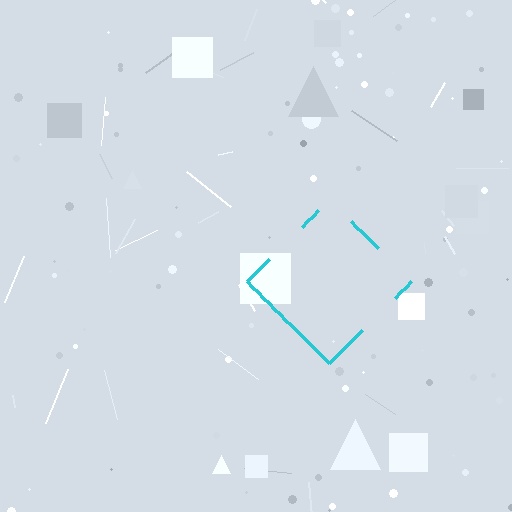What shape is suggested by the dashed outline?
The dashed outline suggests a diamond.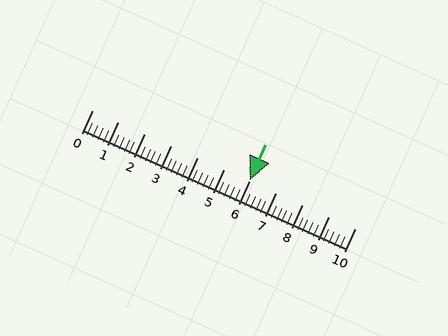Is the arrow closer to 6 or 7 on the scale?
The arrow is closer to 6.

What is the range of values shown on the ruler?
The ruler shows values from 0 to 10.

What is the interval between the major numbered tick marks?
The major tick marks are spaced 1 units apart.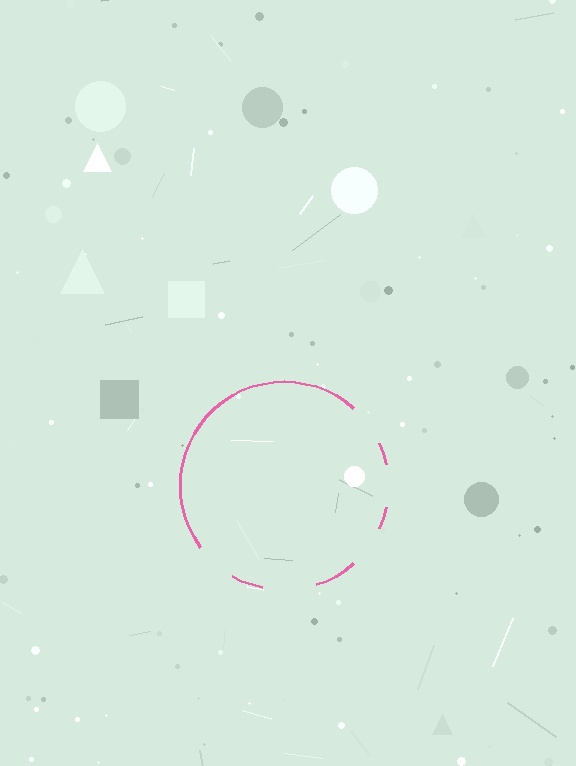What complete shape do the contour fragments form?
The contour fragments form a circle.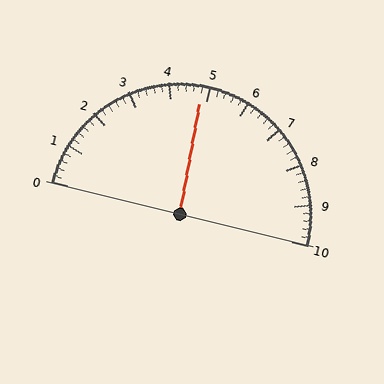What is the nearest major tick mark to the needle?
The nearest major tick mark is 5.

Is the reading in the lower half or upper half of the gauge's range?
The reading is in the lower half of the range (0 to 10).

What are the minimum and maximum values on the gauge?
The gauge ranges from 0 to 10.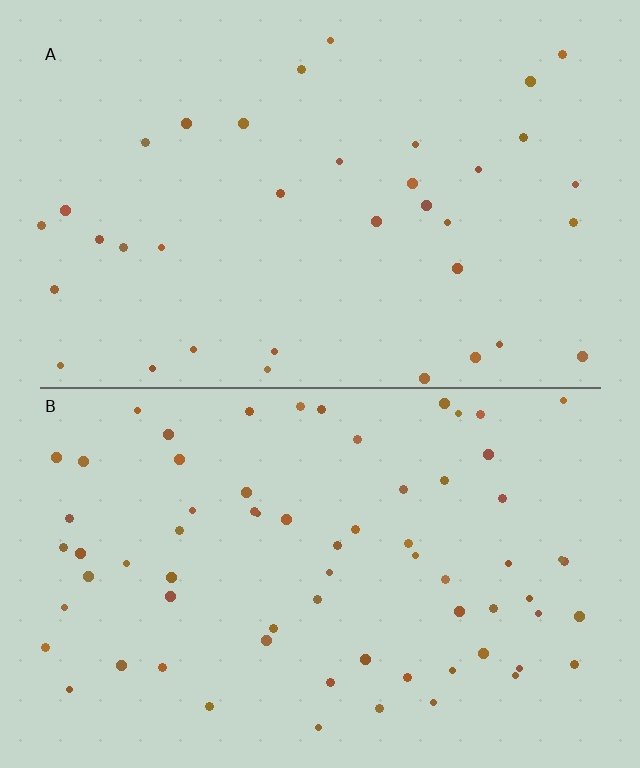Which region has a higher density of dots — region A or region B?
B (the bottom).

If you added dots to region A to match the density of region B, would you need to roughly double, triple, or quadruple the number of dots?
Approximately double.